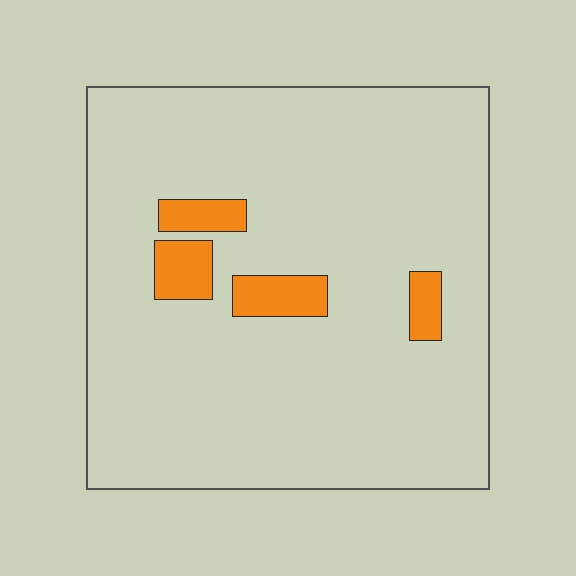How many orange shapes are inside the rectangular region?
4.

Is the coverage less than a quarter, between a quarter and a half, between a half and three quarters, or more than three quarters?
Less than a quarter.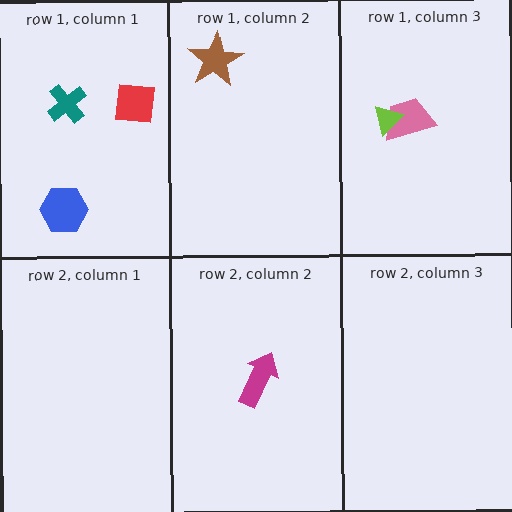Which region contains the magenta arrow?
The row 2, column 2 region.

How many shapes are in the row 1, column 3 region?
2.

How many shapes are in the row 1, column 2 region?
1.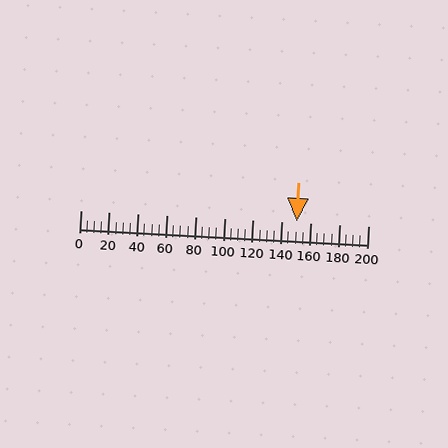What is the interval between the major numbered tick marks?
The major tick marks are spaced 20 units apart.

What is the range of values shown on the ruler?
The ruler shows values from 0 to 200.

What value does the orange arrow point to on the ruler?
The orange arrow points to approximately 150.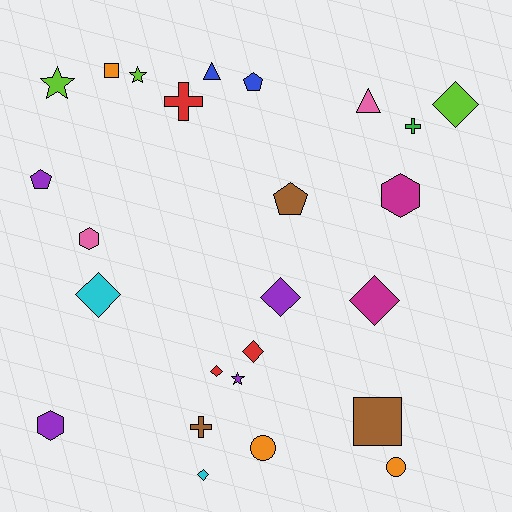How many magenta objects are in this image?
There are 2 magenta objects.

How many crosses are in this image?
There are 3 crosses.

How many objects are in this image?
There are 25 objects.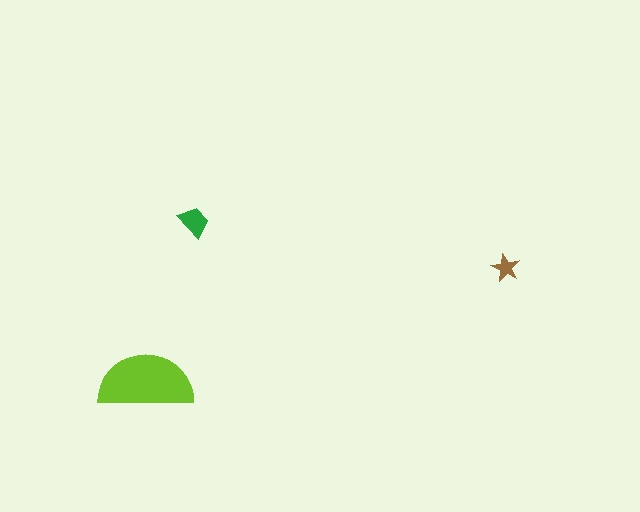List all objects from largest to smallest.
The lime semicircle, the green trapezoid, the brown star.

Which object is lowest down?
The lime semicircle is bottommost.